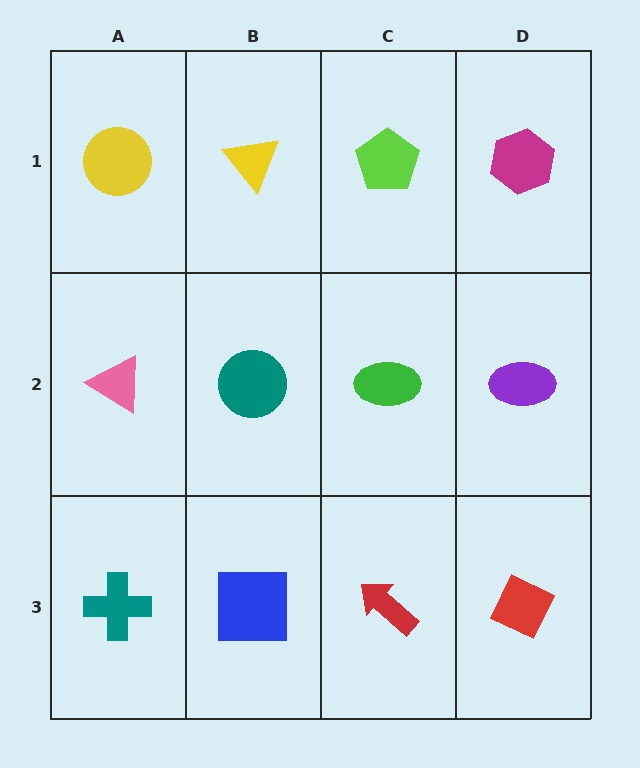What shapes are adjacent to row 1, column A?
A pink triangle (row 2, column A), a yellow triangle (row 1, column B).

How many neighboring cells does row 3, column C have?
3.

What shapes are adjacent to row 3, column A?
A pink triangle (row 2, column A), a blue square (row 3, column B).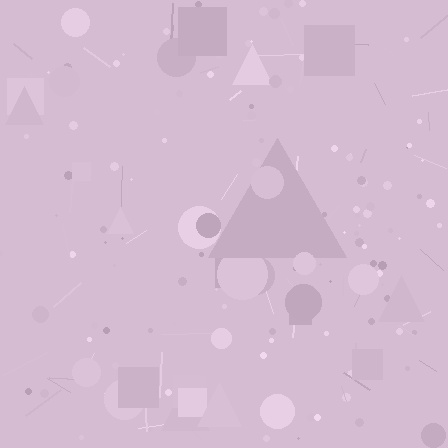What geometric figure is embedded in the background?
A triangle is embedded in the background.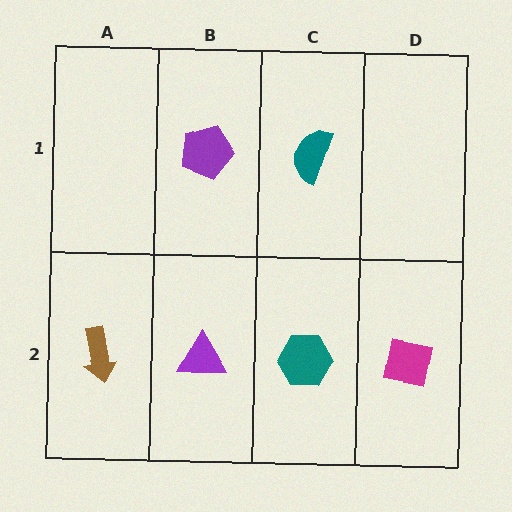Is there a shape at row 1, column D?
No, that cell is empty.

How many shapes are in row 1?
2 shapes.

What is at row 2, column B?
A purple triangle.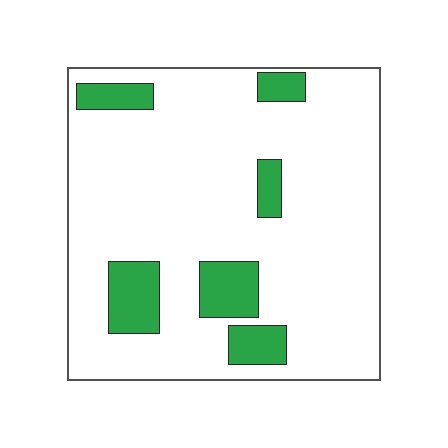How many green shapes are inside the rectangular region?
6.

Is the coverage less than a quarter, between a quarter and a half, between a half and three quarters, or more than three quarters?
Less than a quarter.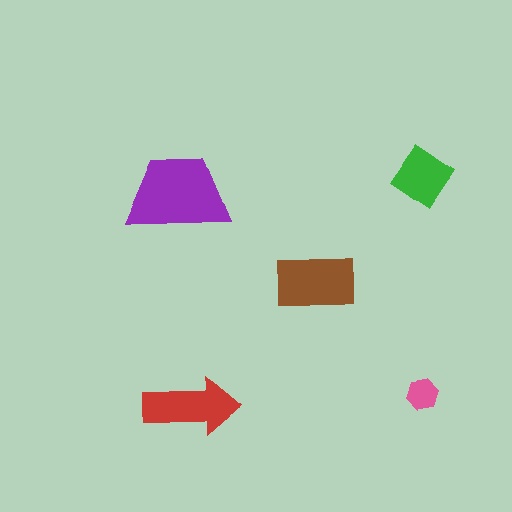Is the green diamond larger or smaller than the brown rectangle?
Smaller.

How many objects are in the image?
There are 5 objects in the image.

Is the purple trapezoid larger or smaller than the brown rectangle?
Larger.